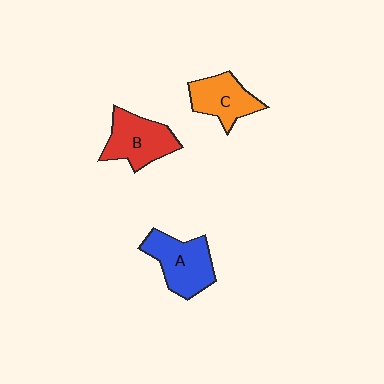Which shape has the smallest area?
Shape C (orange).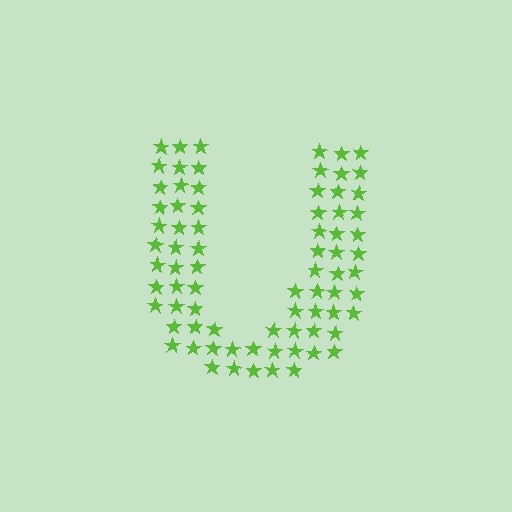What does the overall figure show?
The overall figure shows the letter U.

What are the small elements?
The small elements are stars.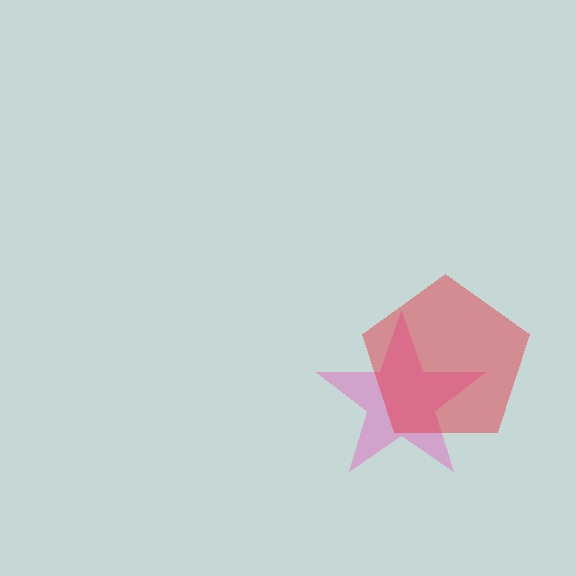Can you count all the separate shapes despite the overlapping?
Yes, there are 2 separate shapes.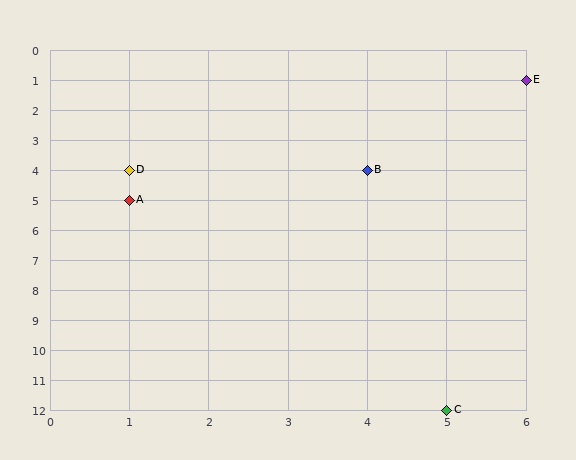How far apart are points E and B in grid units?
Points E and B are 2 columns and 3 rows apart (about 3.6 grid units diagonally).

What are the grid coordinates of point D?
Point D is at grid coordinates (1, 4).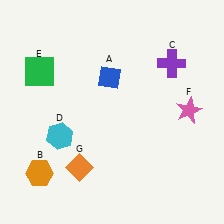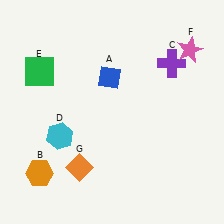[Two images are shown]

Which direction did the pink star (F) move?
The pink star (F) moved up.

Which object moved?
The pink star (F) moved up.